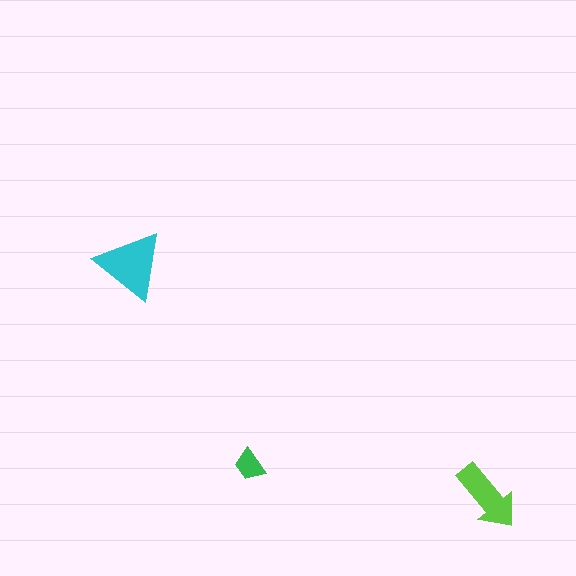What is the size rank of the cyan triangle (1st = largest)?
1st.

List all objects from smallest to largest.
The green trapezoid, the lime arrow, the cyan triangle.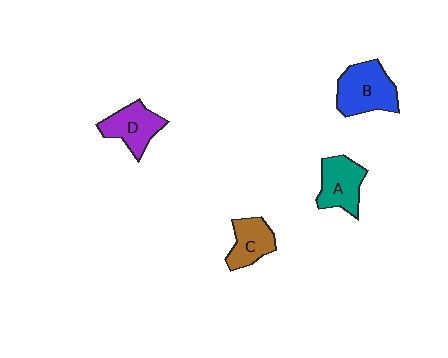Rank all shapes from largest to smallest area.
From largest to smallest: B (blue), A (teal), D (purple), C (brown).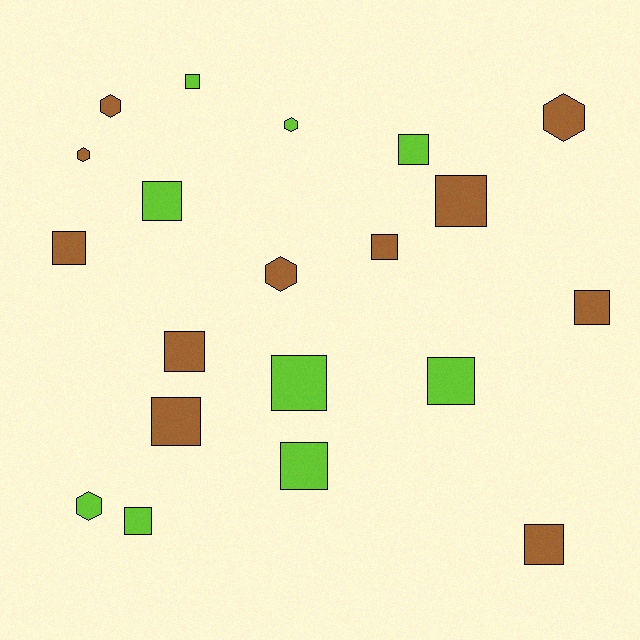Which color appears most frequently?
Brown, with 11 objects.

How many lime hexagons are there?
There are 2 lime hexagons.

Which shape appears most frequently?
Square, with 14 objects.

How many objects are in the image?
There are 20 objects.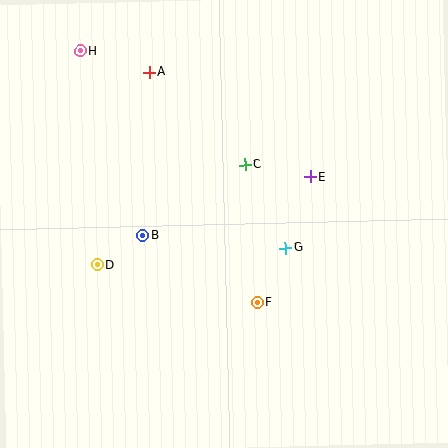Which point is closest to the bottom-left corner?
Point D is closest to the bottom-left corner.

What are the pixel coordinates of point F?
Point F is at (257, 303).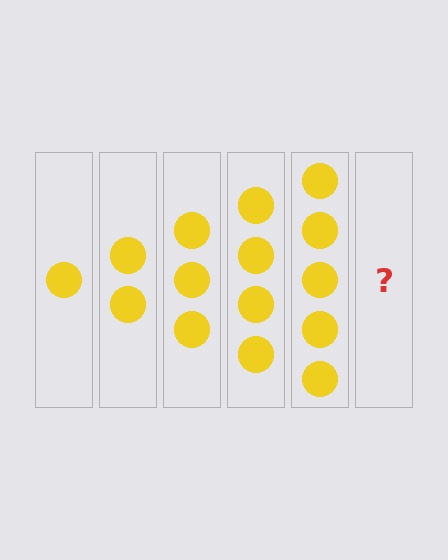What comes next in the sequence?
The next element should be 6 circles.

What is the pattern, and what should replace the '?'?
The pattern is that each step adds one more circle. The '?' should be 6 circles.